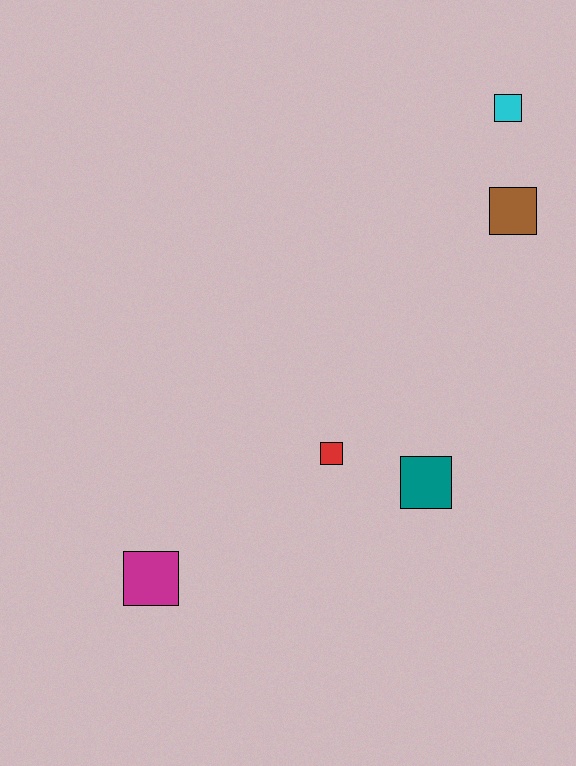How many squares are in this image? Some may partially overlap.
There are 5 squares.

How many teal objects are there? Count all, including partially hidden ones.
There is 1 teal object.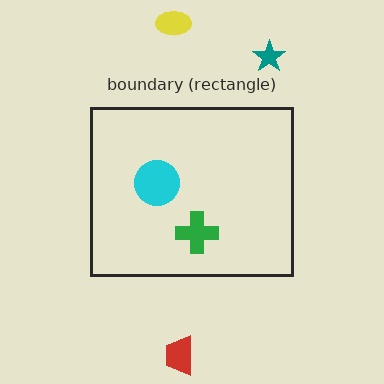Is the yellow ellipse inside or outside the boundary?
Outside.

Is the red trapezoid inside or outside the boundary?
Outside.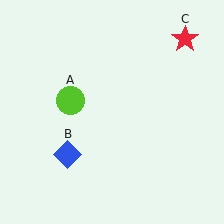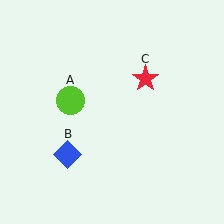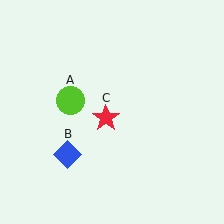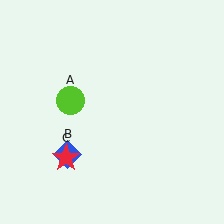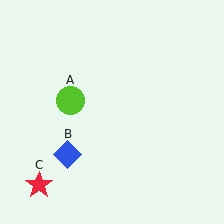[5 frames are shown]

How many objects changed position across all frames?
1 object changed position: red star (object C).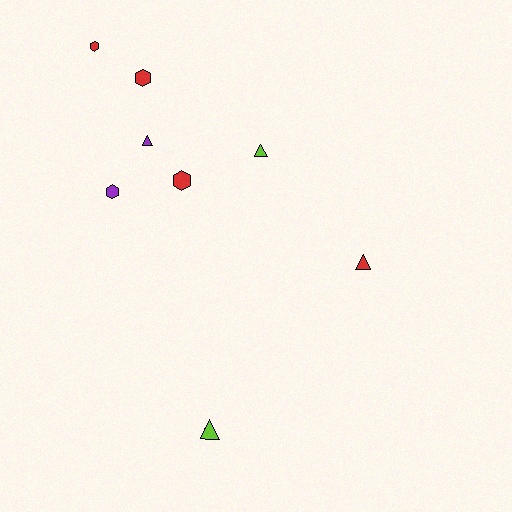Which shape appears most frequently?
Triangle, with 4 objects.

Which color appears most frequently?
Red, with 4 objects.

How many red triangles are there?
There is 1 red triangle.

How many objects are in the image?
There are 8 objects.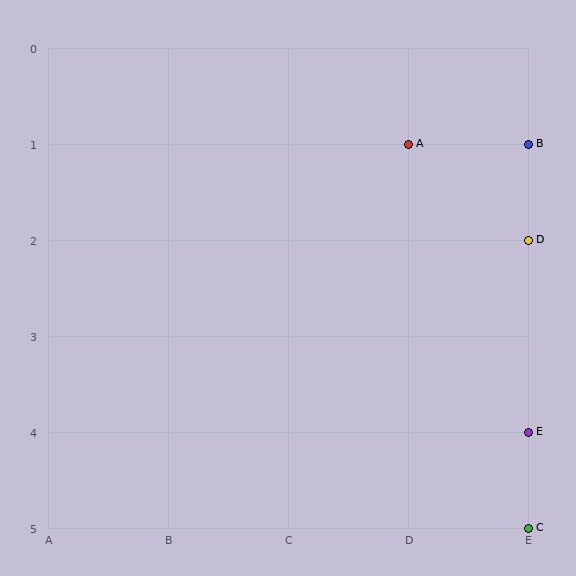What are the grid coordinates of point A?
Point A is at grid coordinates (D, 1).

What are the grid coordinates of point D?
Point D is at grid coordinates (E, 2).